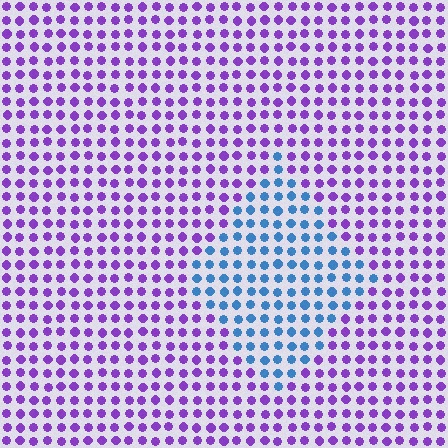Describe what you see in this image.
The image is filled with small purple elements in a uniform arrangement. A diamond-shaped region is visible where the elements are tinted to a slightly different hue, forming a subtle color boundary.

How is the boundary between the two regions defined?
The boundary is defined purely by a slight shift in hue (about 65 degrees). Spacing, size, and orientation are identical on both sides.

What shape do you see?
I see a diamond.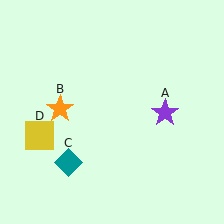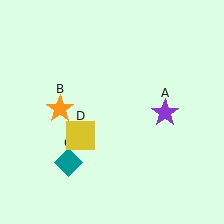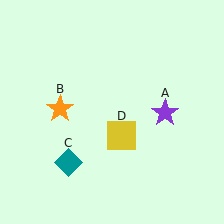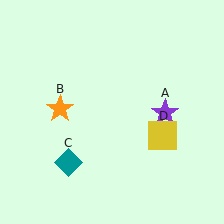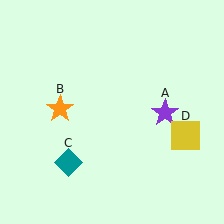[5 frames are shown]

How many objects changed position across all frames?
1 object changed position: yellow square (object D).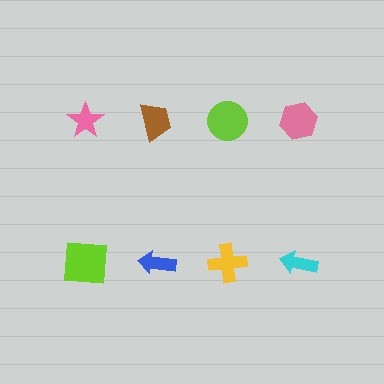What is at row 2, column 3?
A yellow cross.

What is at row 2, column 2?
A blue arrow.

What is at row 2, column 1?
A lime square.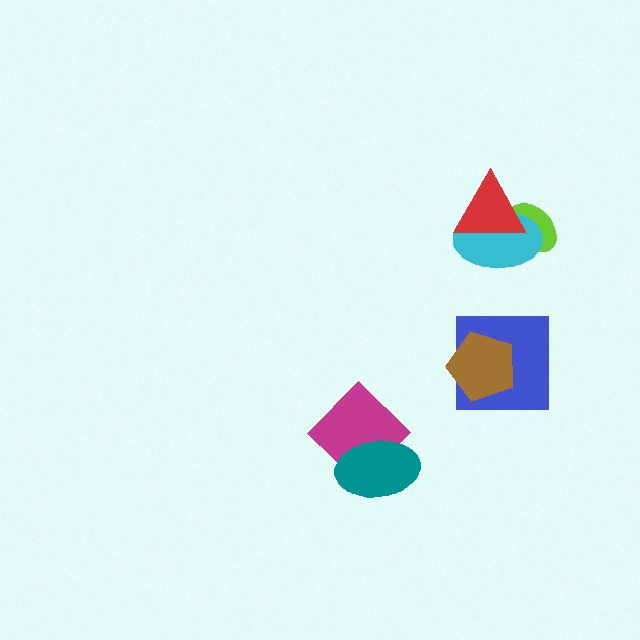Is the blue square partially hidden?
Yes, it is partially covered by another shape.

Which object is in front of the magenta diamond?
The teal ellipse is in front of the magenta diamond.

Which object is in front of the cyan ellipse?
The red triangle is in front of the cyan ellipse.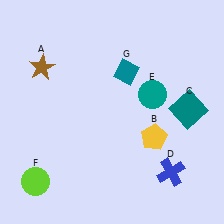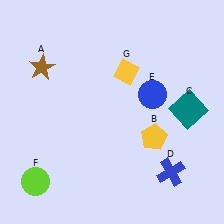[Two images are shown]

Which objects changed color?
E changed from teal to blue. G changed from teal to yellow.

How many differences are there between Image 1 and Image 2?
There are 2 differences between the two images.